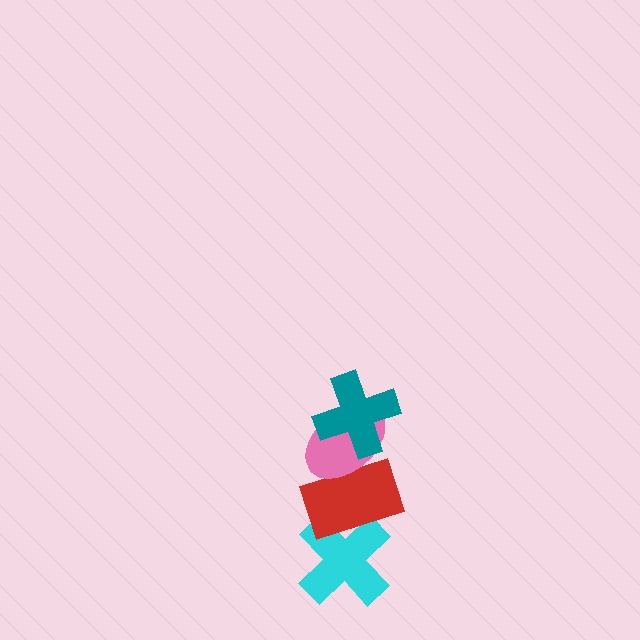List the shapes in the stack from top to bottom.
From top to bottom: the teal cross, the pink ellipse, the red rectangle, the cyan cross.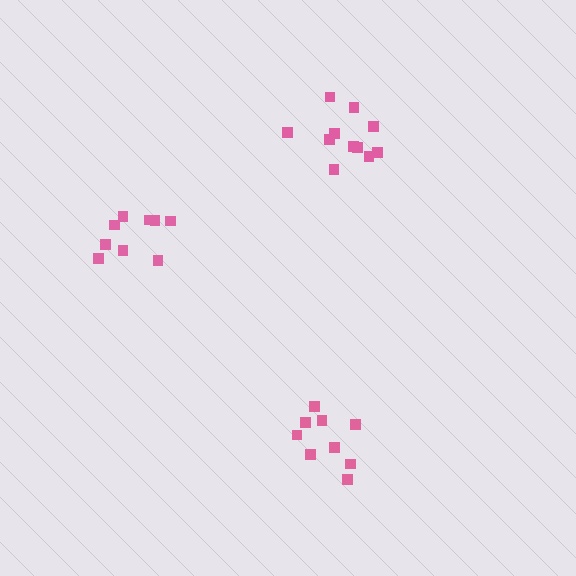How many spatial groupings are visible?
There are 3 spatial groupings.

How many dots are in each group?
Group 1: 9 dots, Group 2: 9 dots, Group 3: 11 dots (29 total).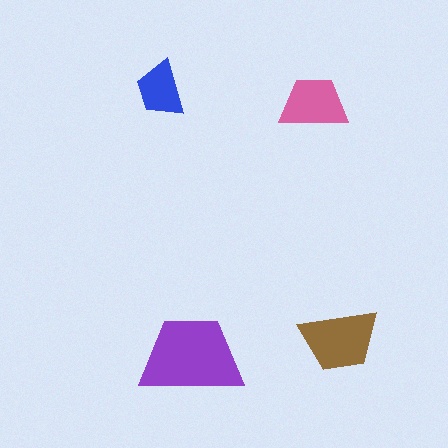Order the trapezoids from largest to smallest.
the purple one, the brown one, the pink one, the blue one.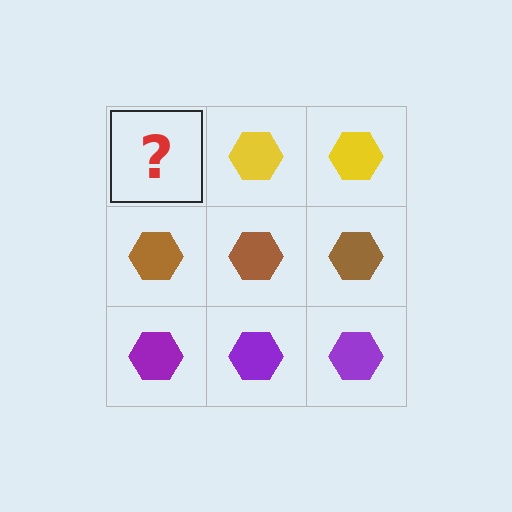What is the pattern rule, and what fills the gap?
The rule is that each row has a consistent color. The gap should be filled with a yellow hexagon.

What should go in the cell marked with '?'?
The missing cell should contain a yellow hexagon.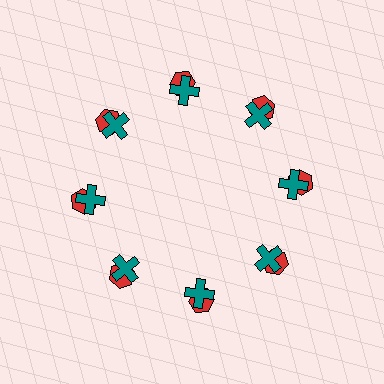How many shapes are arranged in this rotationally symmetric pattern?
There are 16 shapes, arranged in 8 groups of 2.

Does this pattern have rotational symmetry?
Yes, this pattern has 8-fold rotational symmetry. It looks the same after rotating 45 degrees around the center.